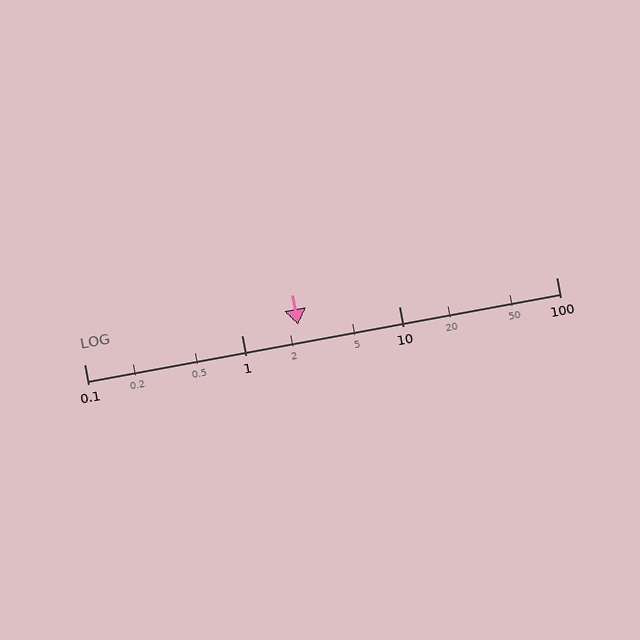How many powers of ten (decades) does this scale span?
The scale spans 3 decades, from 0.1 to 100.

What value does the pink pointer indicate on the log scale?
The pointer indicates approximately 2.3.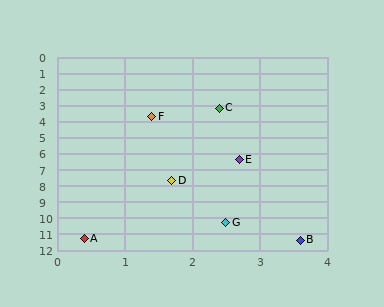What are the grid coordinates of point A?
Point A is at approximately (0.4, 11.3).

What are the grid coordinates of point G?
Point G is at approximately (2.5, 10.3).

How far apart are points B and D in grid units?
Points B and D are about 4.2 grid units apart.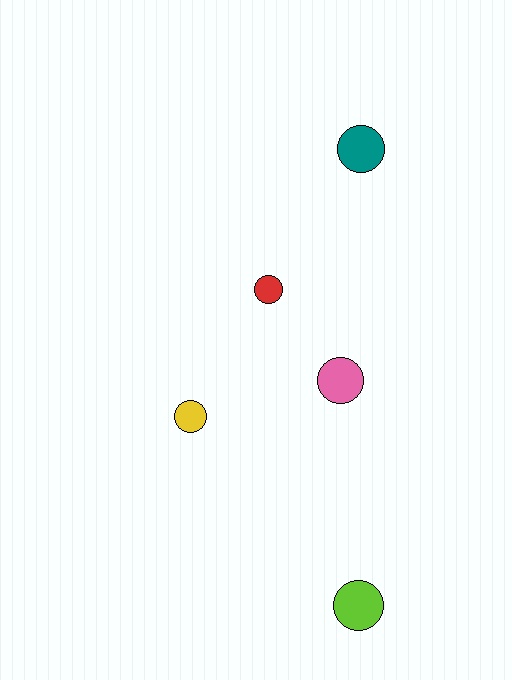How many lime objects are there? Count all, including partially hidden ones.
There is 1 lime object.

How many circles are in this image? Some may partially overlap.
There are 5 circles.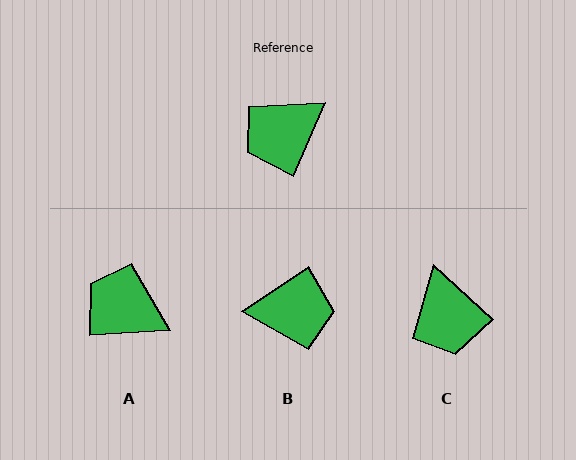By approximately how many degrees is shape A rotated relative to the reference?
Approximately 63 degrees clockwise.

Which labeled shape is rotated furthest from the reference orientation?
B, about 147 degrees away.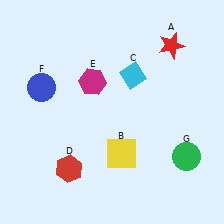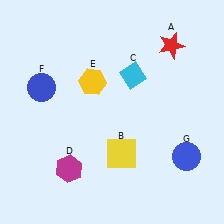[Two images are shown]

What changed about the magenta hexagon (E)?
In Image 1, E is magenta. In Image 2, it changed to yellow.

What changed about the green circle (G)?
In Image 1, G is green. In Image 2, it changed to blue.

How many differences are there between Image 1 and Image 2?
There are 3 differences between the two images.